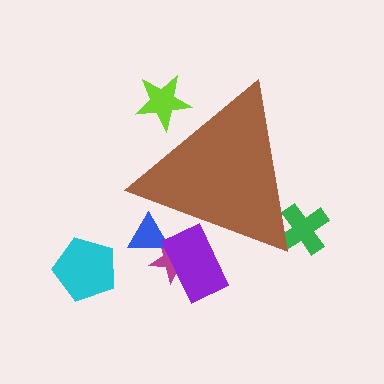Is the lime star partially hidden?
Yes, the lime star is partially hidden behind the brown triangle.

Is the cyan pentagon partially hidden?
No, the cyan pentagon is fully visible.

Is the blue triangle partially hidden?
Yes, the blue triangle is partially hidden behind the brown triangle.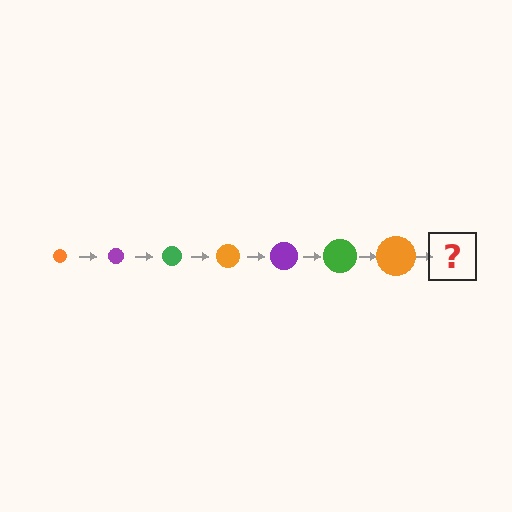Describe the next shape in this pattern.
It should be a purple circle, larger than the previous one.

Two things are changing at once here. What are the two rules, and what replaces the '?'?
The two rules are that the circle grows larger each step and the color cycles through orange, purple, and green. The '?' should be a purple circle, larger than the previous one.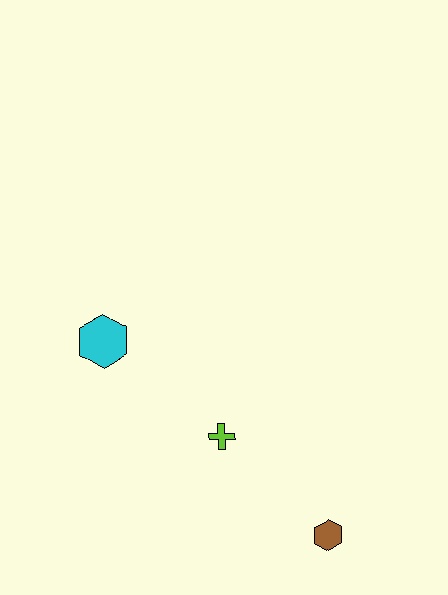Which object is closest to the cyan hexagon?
The lime cross is closest to the cyan hexagon.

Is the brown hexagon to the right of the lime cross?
Yes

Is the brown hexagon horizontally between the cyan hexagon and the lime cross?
No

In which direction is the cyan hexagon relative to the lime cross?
The cyan hexagon is to the left of the lime cross.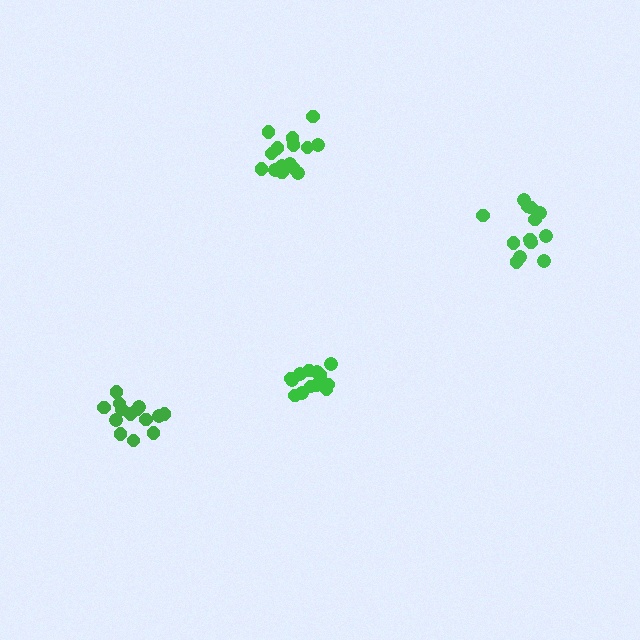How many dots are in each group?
Group 1: 15 dots, Group 2: 13 dots, Group 3: 14 dots, Group 4: 13 dots (55 total).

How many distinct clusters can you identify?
There are 4 distinct clusters.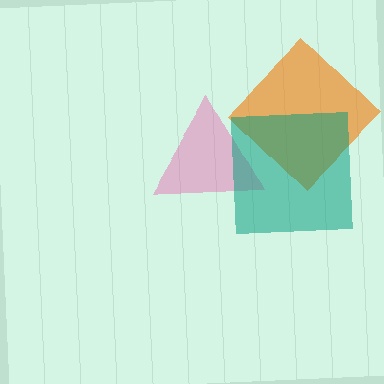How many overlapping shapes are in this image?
There are 3 overlapping shapes in the image.